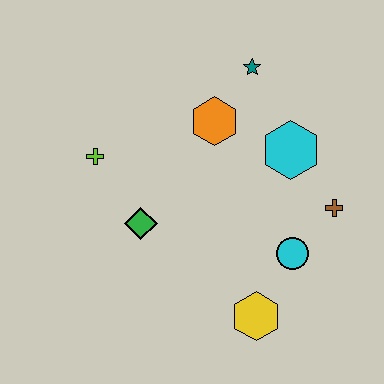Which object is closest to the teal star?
The orange hexagon is closest to the teal star.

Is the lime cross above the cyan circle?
Yes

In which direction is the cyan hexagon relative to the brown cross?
The cyan hexagon is above the brown cross.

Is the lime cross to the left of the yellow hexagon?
Yes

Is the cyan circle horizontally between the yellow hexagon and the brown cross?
Yes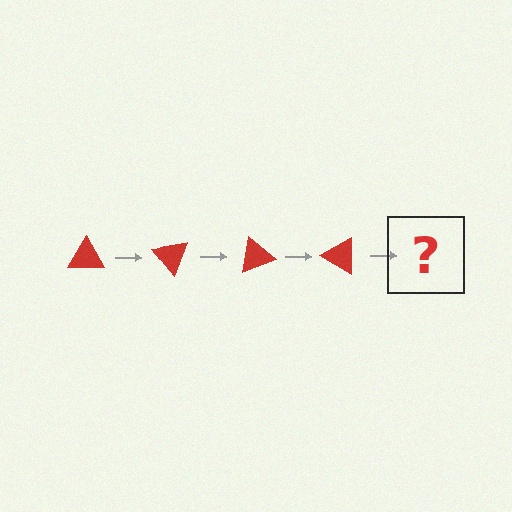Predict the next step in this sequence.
The next step is a red triangle rotated 200 degrees.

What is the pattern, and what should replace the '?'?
The pattern is that the triangle rotates 50 degrees each step. The '?' should be a red triangle rotated 200 degrees.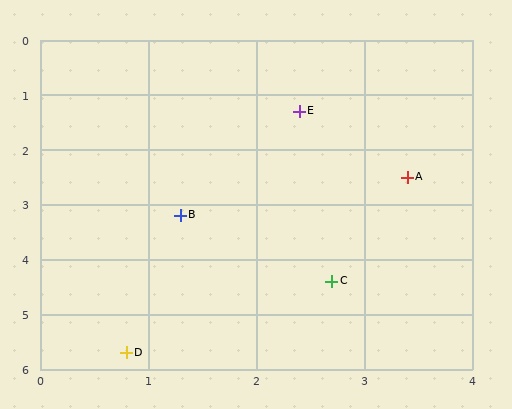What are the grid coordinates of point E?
Point E is at approximately (2.4, 1.3).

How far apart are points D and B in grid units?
Points D and B are about 2.5 grid units apart.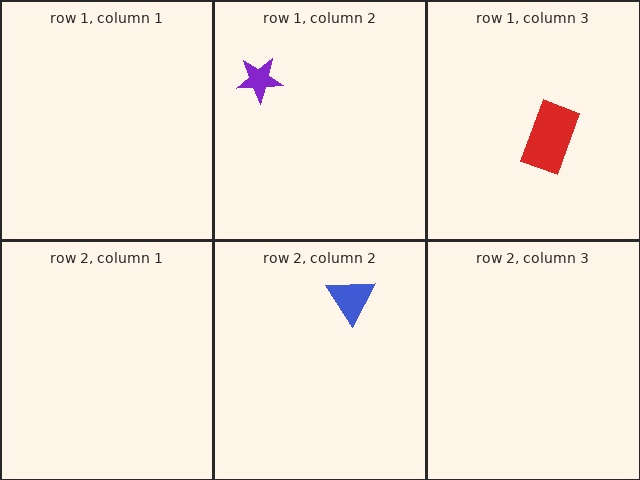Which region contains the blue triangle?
The row 2, column 2 region.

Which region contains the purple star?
The row 1, column 2 region.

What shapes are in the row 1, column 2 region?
The purple star.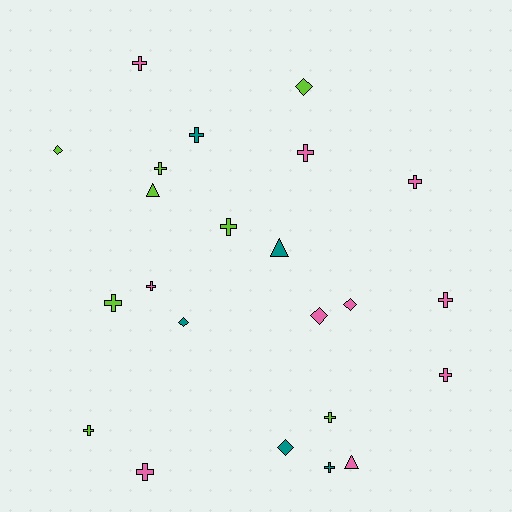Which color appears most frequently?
Pink, with 10 objects.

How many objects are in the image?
There are 23 objects.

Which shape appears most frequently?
Cross, with 14 objects.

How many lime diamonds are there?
There are 2 lime diamonds.